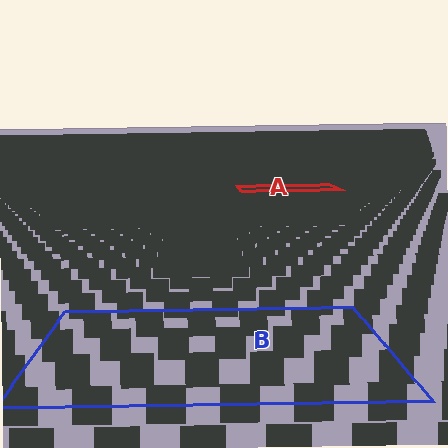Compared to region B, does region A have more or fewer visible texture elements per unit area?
Region A has more texture elements per unit area — they are packed more densely because it is farther away.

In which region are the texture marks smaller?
The texture marks are smaller in region A, because it is farther away.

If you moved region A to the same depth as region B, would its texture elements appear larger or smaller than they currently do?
They would appear larger. At a closer depth, the same texture elements are projected at a bigger on-screen size.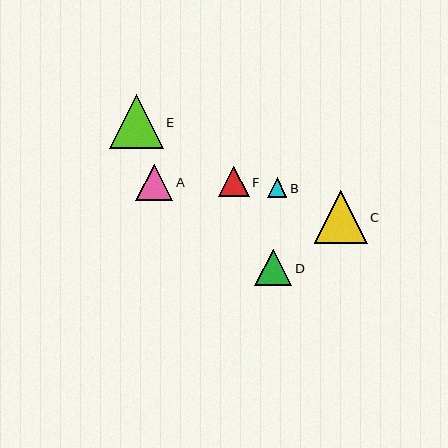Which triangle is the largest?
Triangle E is the largest with a size of approximately 54 pixels.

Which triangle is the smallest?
Triangle B is the smallest with a size of approximately 19 pixels.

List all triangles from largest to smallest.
From largest to smallest: E, C, A, D, F, B.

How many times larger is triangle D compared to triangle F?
Triangle D is approximately 1.2 times the size of triangle F.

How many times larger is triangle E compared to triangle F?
Triangle E is approximately 1.7 times the size of triangle F.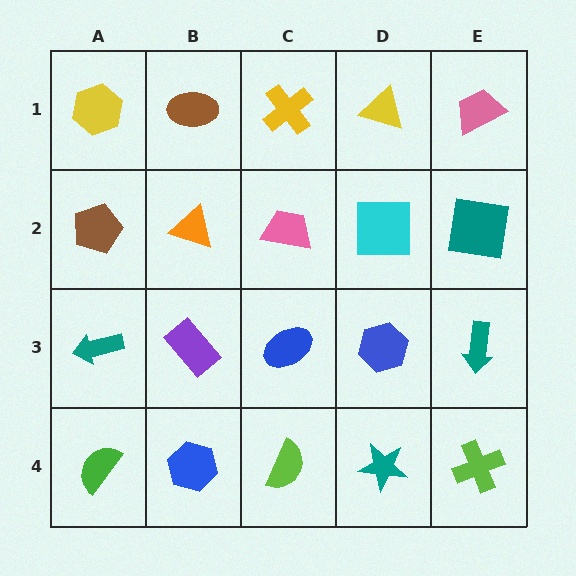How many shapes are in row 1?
5 shapes.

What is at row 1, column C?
A yellow cross.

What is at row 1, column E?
A pink trapezoid.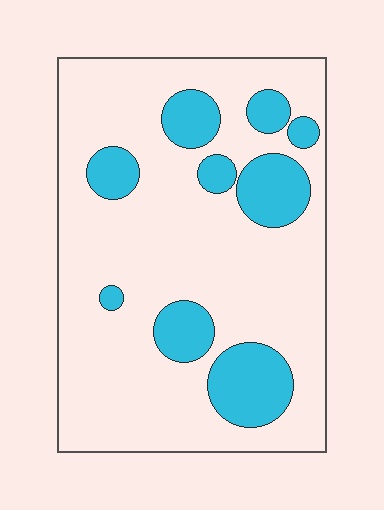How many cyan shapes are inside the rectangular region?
9.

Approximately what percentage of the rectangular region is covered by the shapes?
Approximately 20%.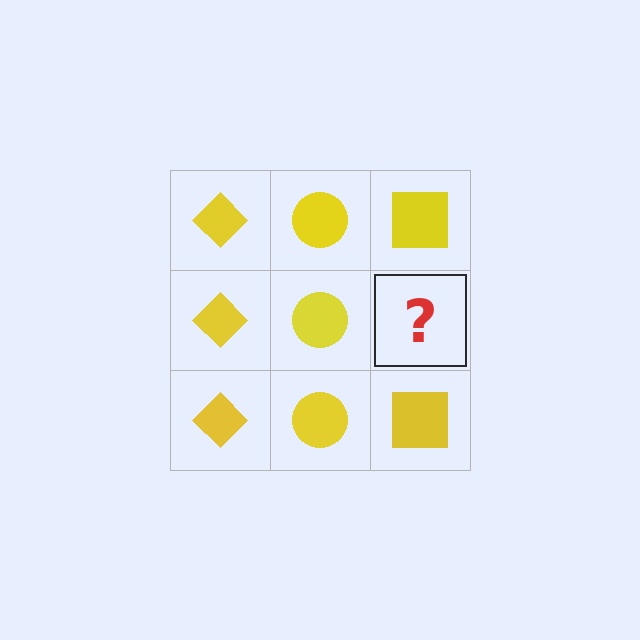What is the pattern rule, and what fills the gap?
The rule is that each column has a consistent shape. The gap should be filled with a yellow square.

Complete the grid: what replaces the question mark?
The question mark should be replaced with a yellow square.